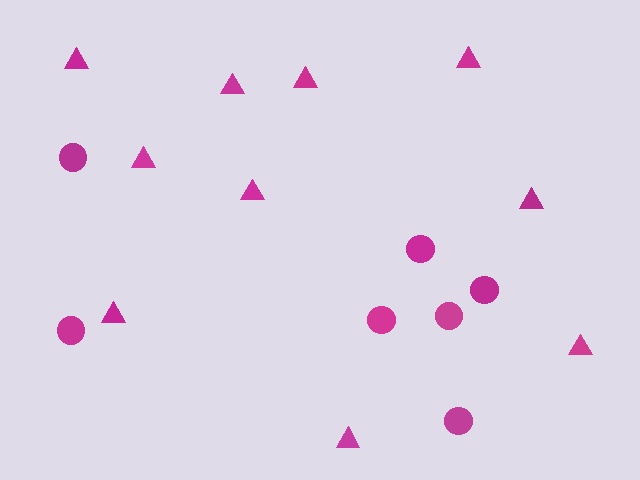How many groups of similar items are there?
There are 2 groups: one group of circles (7) and one group of triangles (10).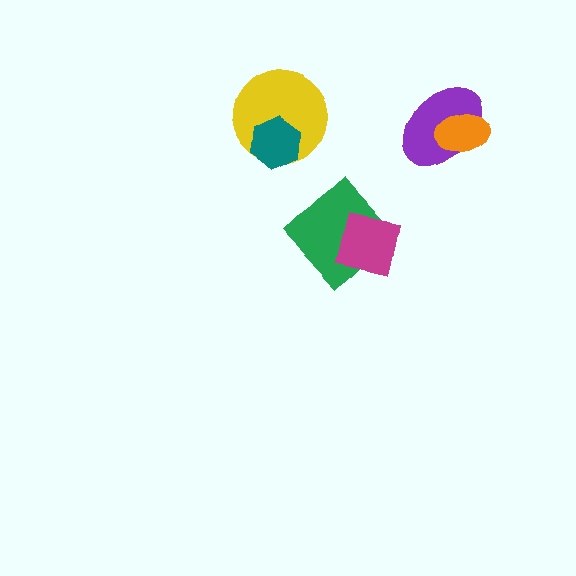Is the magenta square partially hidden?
No, no other shape covers it.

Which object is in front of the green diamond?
The magenta square is in front of the green diamond.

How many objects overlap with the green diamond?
1 object overlaps with the green diamond.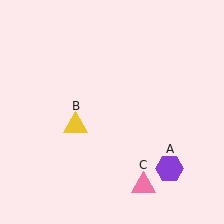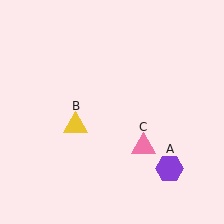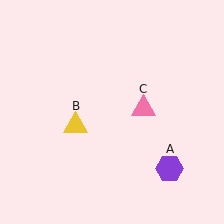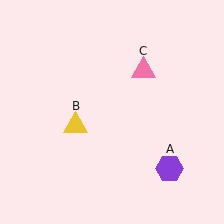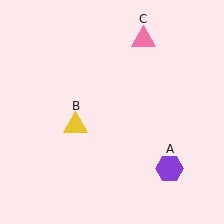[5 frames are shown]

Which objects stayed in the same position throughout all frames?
Purple hexagon (object A) and yellow triangle (object B) remained stationary.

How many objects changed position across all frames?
1 object changed position: pink triangle (object C).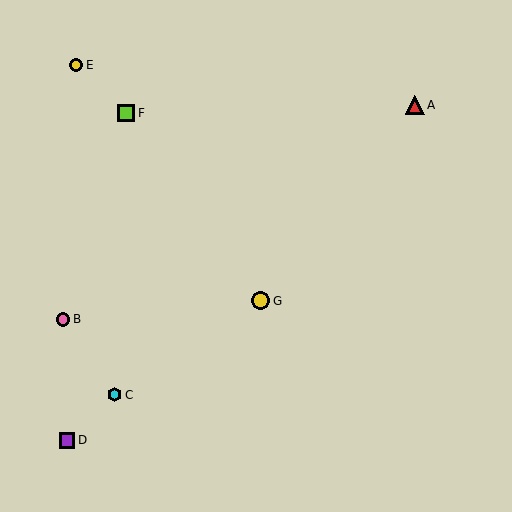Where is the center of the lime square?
The center of the lime square is at (126, 113).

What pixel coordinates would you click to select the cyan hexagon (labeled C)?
Click at (114, 395) to select the cyan hexagon C.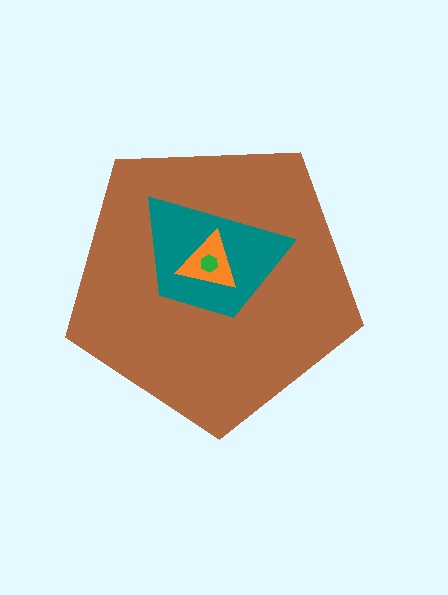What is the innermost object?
The green hexagon.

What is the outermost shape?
The brown pentagon.